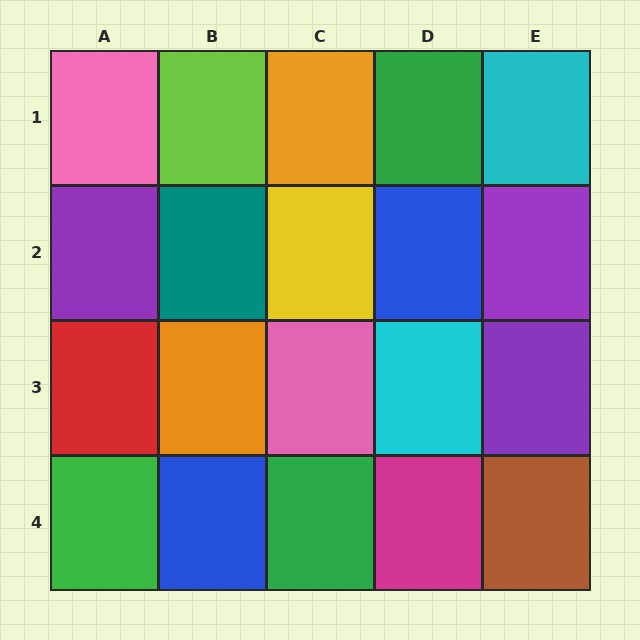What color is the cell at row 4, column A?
Green.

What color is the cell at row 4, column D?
Magenta.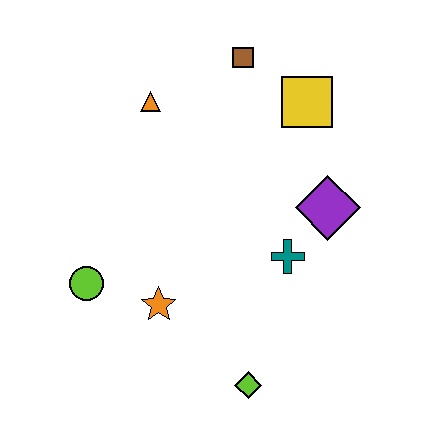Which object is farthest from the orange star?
The brown square is farthest from the orange star.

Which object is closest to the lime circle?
The orange star is closest to the lime circle.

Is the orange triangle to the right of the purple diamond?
No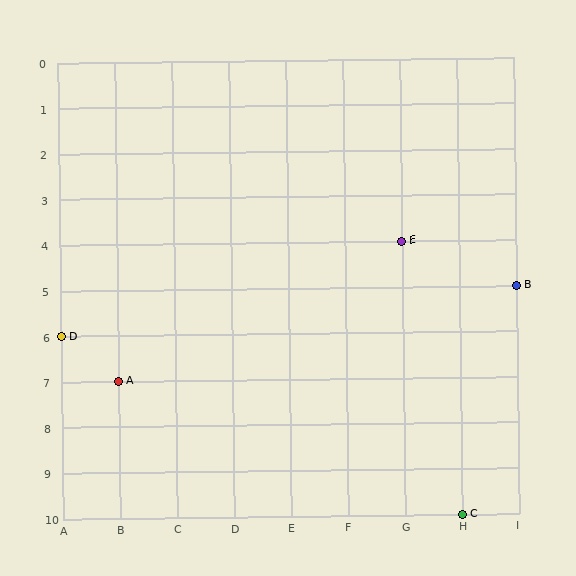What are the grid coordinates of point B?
Point B is at grid coordinates (I, 5).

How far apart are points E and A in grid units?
Points E and A are 5 columns and 3 rows apart (about 5.8 grid units diagonally).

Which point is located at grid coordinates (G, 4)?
Point E is at (G, 4).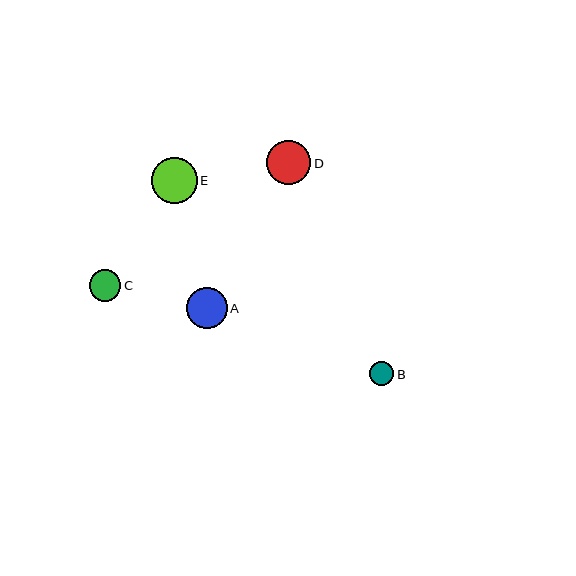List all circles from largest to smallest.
From largest to smallest: E, D, A, C, B.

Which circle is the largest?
Circle E is the largest with a size of approximately 46 pixels.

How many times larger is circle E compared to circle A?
Circle E is approximately 1.1 times the size of circle A.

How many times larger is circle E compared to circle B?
Circle E is approximately 1.9 times the size of circle B.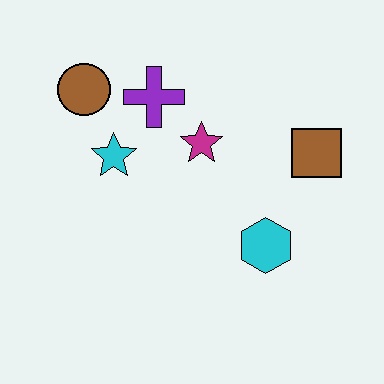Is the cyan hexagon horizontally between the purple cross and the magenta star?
No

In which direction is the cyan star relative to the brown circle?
The cyan star is below the brown circle.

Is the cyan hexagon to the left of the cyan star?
No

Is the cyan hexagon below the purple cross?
Yes